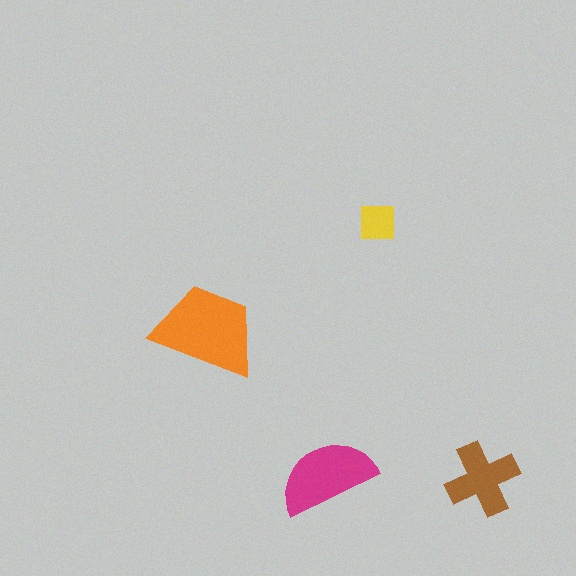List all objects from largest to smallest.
The orange trapezoid, the magenta semicircle, the brown cross, the yellow square.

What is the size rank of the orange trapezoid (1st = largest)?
1st.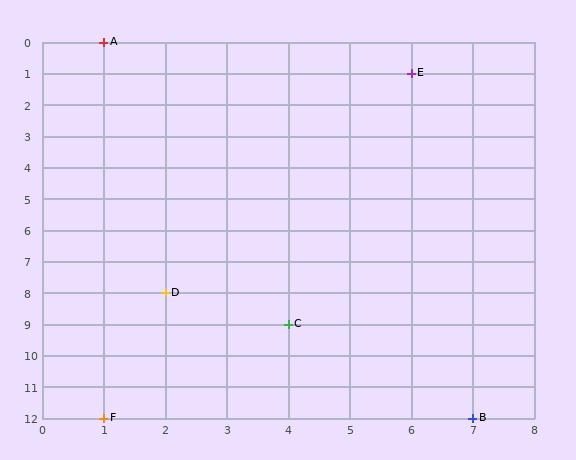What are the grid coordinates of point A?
Point A is at grid coordinates (1, 0).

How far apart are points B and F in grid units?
Points B and F are 6 columns apart.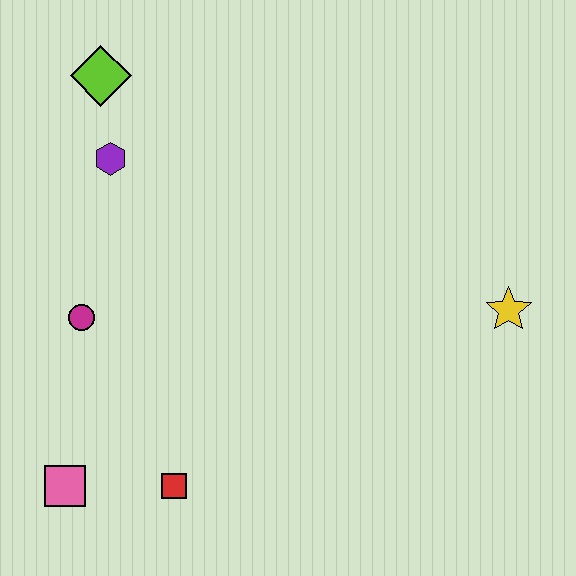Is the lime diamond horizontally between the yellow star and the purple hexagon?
No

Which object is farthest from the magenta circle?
The yellow star is farthest from the magenta circle.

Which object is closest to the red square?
The pink square is closest to the red square.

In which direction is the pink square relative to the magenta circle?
The pink square is below the magenta circle.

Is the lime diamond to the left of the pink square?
No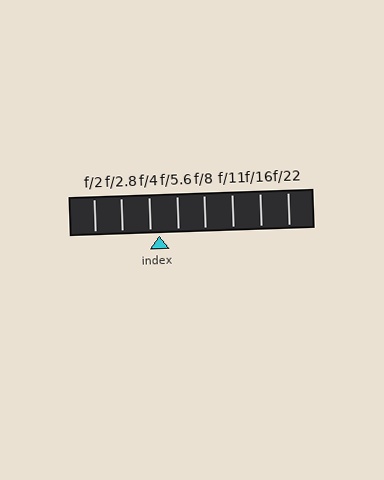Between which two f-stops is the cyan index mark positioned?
The index mark is between f/4 and f/5.6.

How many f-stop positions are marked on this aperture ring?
There are 8 f-stop positions marked.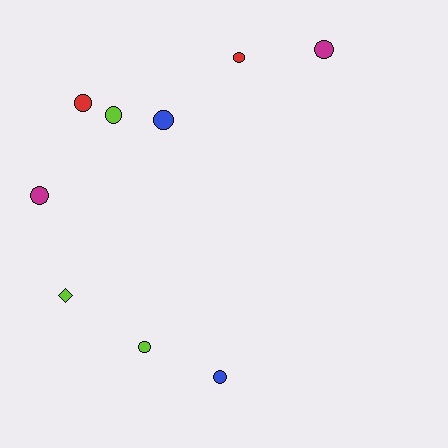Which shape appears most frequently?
Circle, with 8 objects.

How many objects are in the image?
There are 9 objects.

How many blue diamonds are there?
There are no blue diamonds.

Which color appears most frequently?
Lime, with 3 objects.